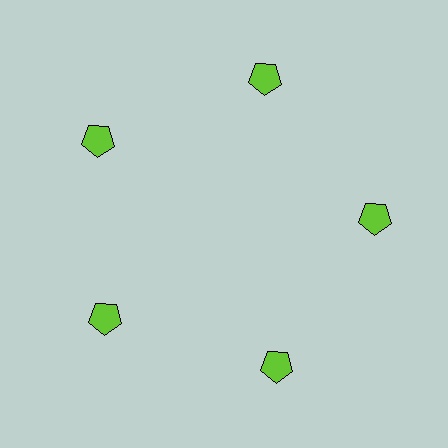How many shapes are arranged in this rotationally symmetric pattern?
There are 5 shapes, arranged in 5 groups of 1.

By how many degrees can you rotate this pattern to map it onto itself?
The pattern maps onto itself every 72 degrees of rotation.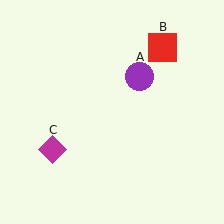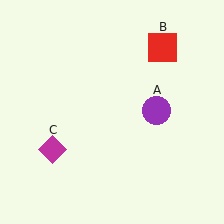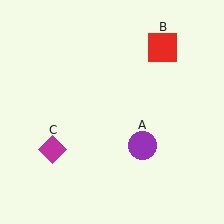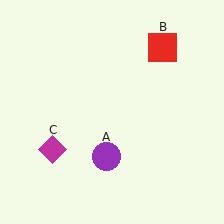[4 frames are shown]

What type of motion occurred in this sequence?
The purple circle (object A) rotated clockwise around the center of the scene.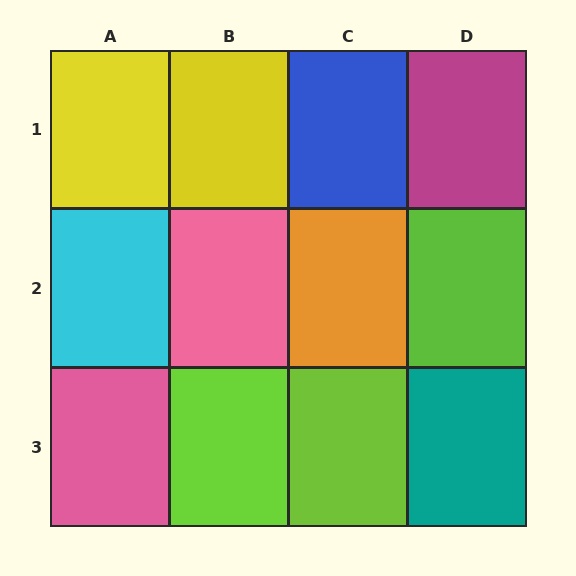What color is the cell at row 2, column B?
Pink.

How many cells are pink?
2 cells are pink.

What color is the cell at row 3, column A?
Pink.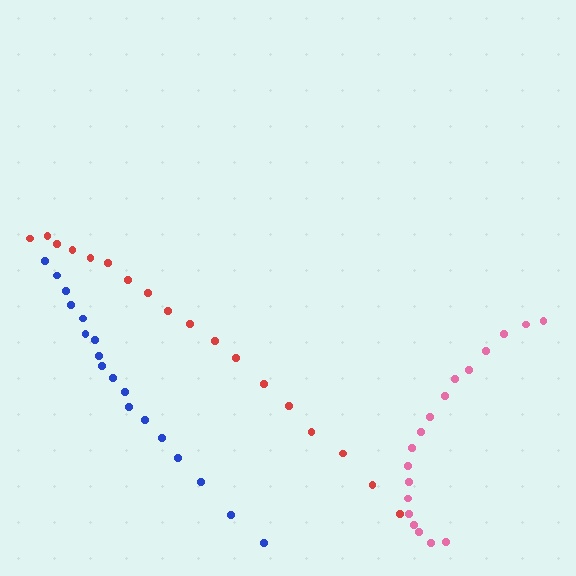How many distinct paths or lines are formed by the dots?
There are 3 distinct paths.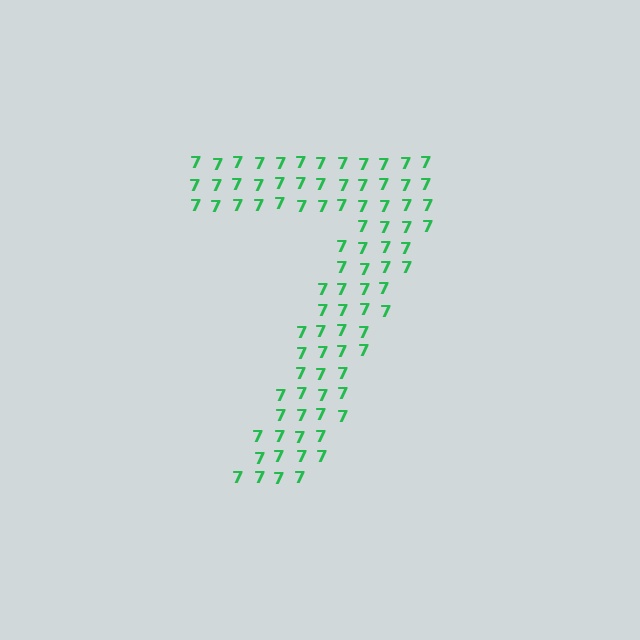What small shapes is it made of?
It is made of small digit 7's.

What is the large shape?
The large shape is the digit 7.